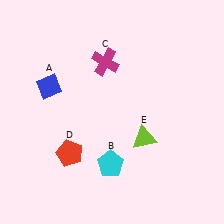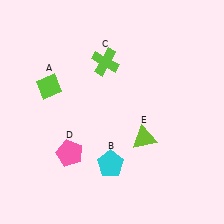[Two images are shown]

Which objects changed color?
A changed from blue to lime. C changed from magenta to lime. D changed from red to pink.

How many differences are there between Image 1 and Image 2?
There are 3 differences between the two images.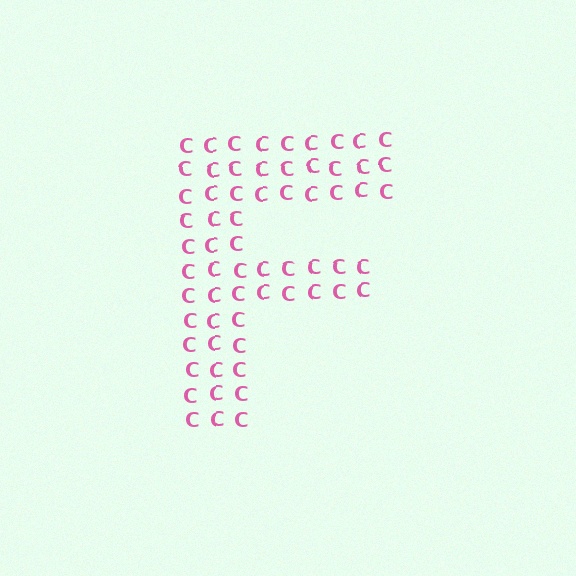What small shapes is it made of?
It is made of small letter C's.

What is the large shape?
The large shape is the letter F.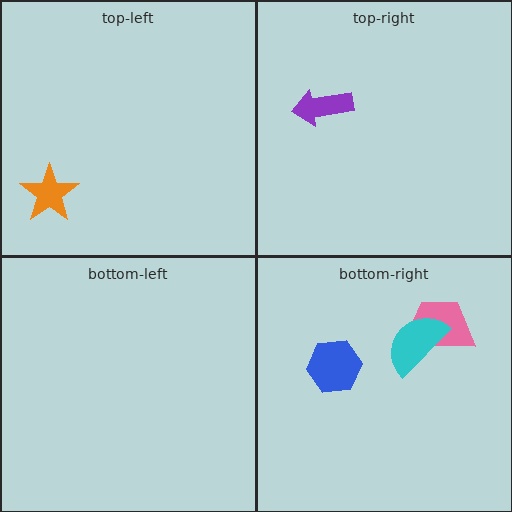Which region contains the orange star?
The top-left region.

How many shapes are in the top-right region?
1.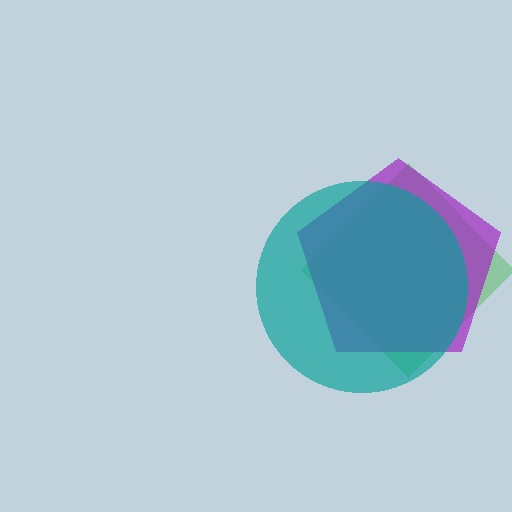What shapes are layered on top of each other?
The layered shapes are: a green diamond, a purple pentagon, a teal circle.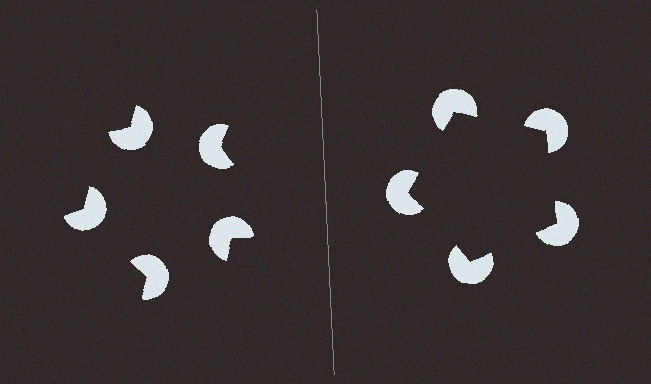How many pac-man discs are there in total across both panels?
10 — 5 on each side.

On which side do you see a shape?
An illusory pentagon appears on the right side. On the left side the wedge cuts are rotated, so no coherent shape forms.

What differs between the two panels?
The pac-man discs are positioned identically on both sides; only the wedge orientations differ. On the right they align to a pentagon; on the left they are misaligned.